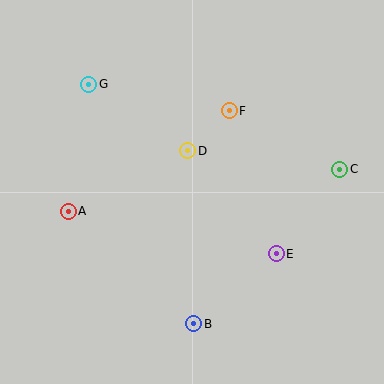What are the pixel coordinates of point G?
Point G is at (89, 84).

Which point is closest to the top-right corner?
Point C is closest to the top-right corner.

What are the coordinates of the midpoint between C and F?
The midpoint between C and F is at (285, 140).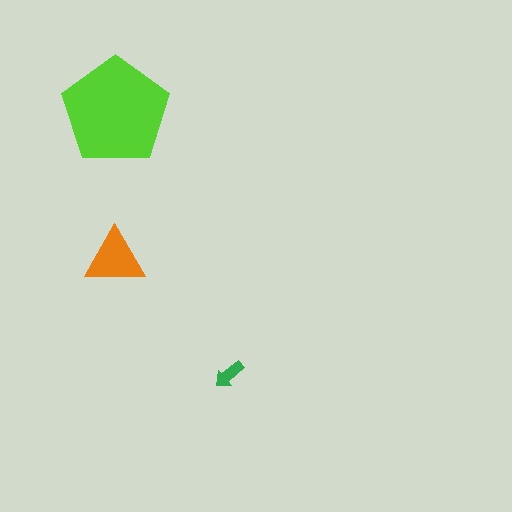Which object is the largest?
The lime pentagon.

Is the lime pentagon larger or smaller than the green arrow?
Larger.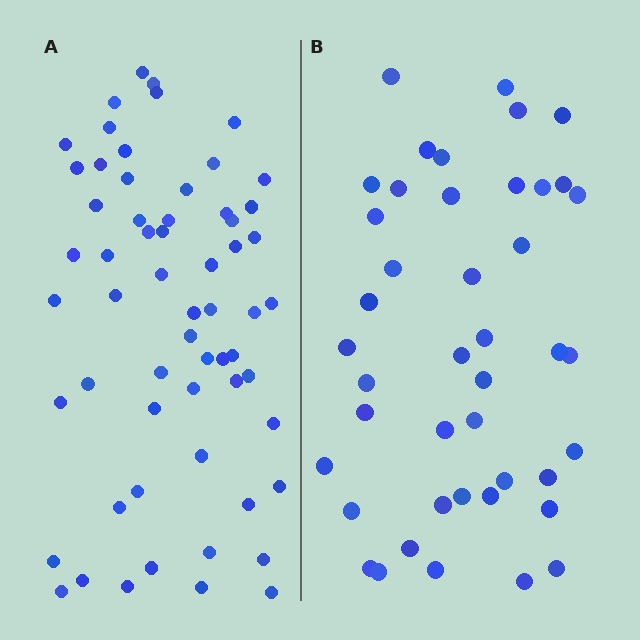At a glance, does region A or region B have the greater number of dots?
Region A (the left region) has more dots.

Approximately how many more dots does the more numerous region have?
Region A has approximately 15 more dots than region B.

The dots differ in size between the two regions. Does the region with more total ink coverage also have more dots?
No. Region B has more total ink coverage because its dots are larger, but region A actually contains more individual dots. Total area can be misleading — the number of items is what matters here.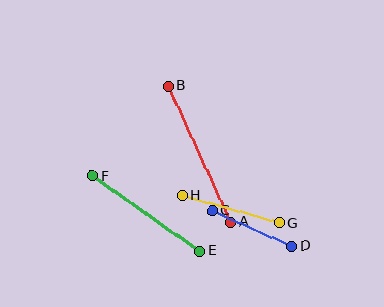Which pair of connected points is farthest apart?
Points A and B are farthest apart.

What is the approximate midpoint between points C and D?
The midpoint is at approximately (252, 229) pixels.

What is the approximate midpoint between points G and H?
The midpoint is at approximately (231, 209) pixels.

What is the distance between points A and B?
The distance is approximately 150 pixels.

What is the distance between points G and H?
The distance is approximately 101 pixels.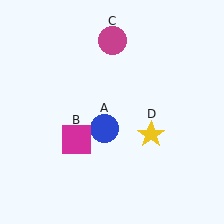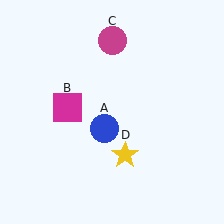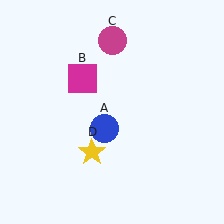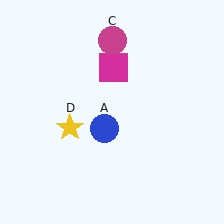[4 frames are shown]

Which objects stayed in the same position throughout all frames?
Blue circle (object A) and magenta circle (object C) remained stationary.